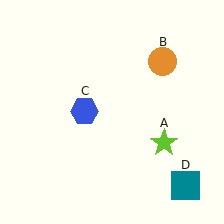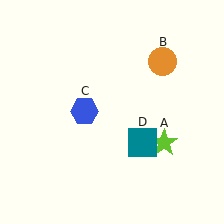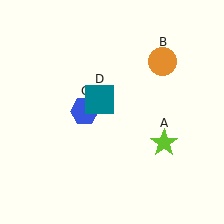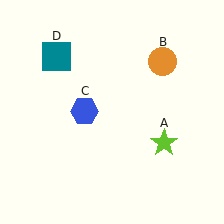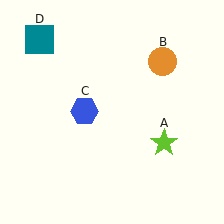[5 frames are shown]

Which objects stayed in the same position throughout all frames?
Lime star (object A) and orange circle (object B) and blue hexagon (object C) remained stationary.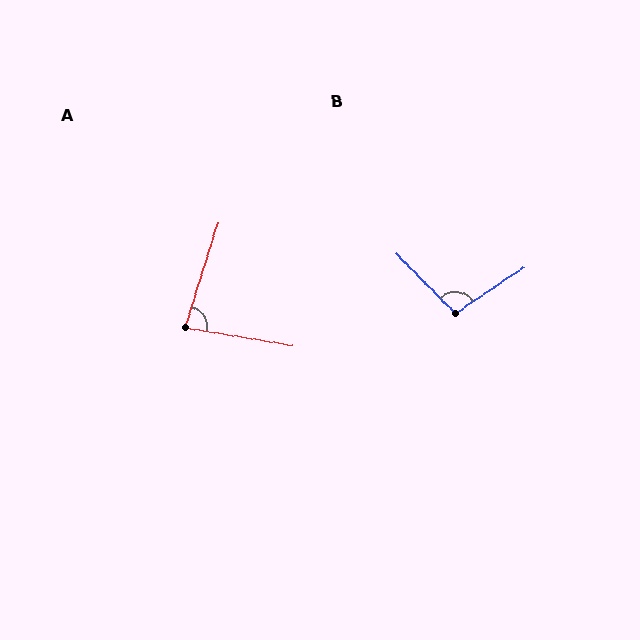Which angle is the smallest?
A, at approximately 82 degrees.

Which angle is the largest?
B, at approximately 101 degrees.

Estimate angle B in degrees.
Approximately 101 degrees.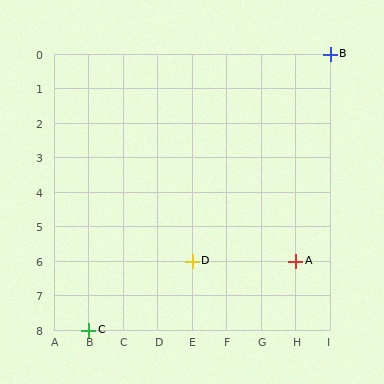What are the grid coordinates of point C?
Point C is at grid coordinates (B, 8).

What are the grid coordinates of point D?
Point D is at grid coordinates (E, 6).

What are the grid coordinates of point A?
Point A is at grid coordinates (H, 6).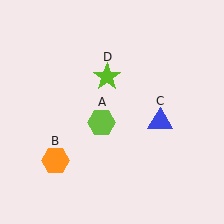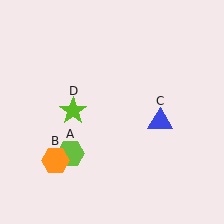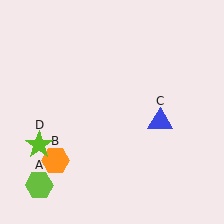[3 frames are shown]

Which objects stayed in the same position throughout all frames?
Orange hexagon (object B) and blue triangle (object C) remained stationary.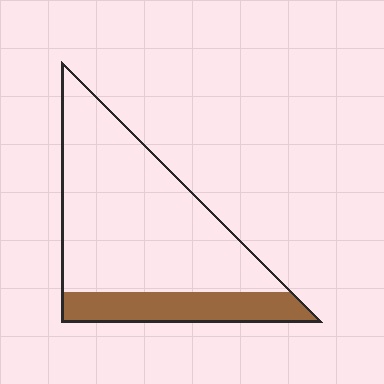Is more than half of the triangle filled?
No.